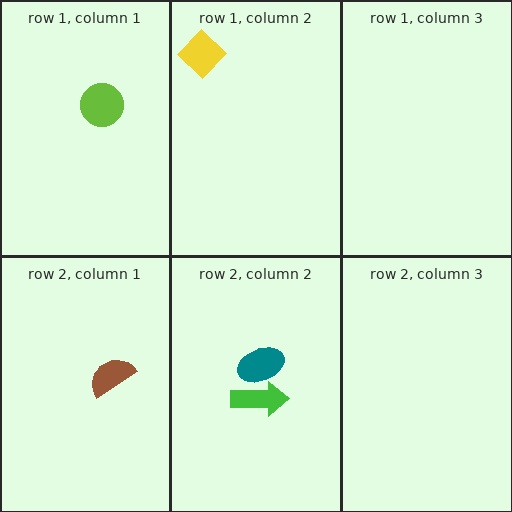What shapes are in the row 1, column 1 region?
The lime circle.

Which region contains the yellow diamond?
The row 1, column 2 region.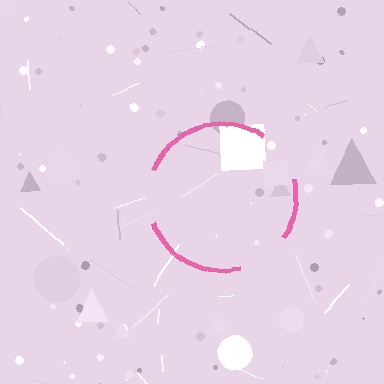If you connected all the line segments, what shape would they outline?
They would outline a circle.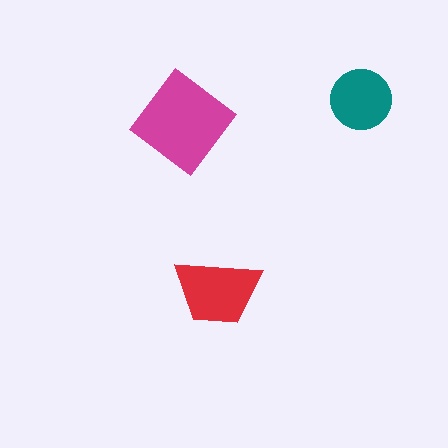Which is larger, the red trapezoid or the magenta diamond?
The magenta diamond.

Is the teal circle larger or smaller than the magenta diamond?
Smaller.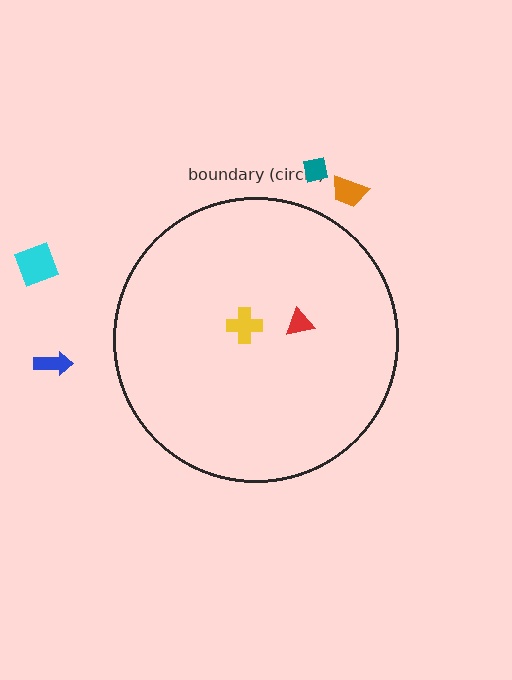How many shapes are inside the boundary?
2 inside, 4 outside.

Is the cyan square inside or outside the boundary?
Outside.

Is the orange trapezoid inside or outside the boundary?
Outside.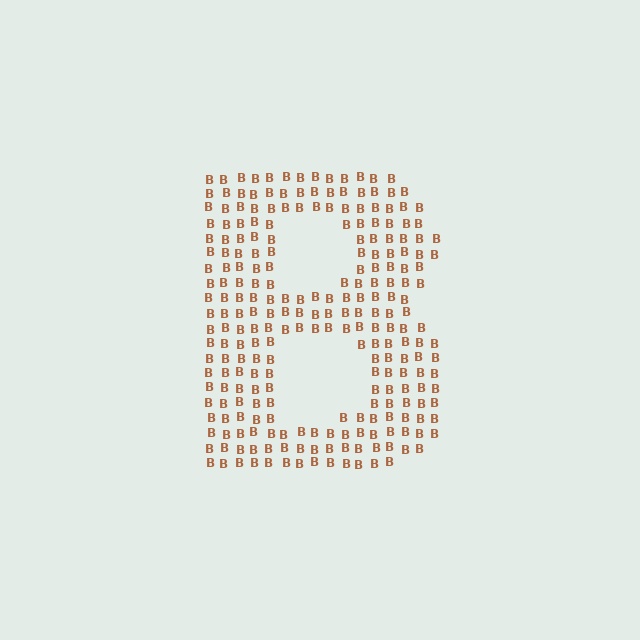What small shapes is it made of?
It is made of small letter B's.